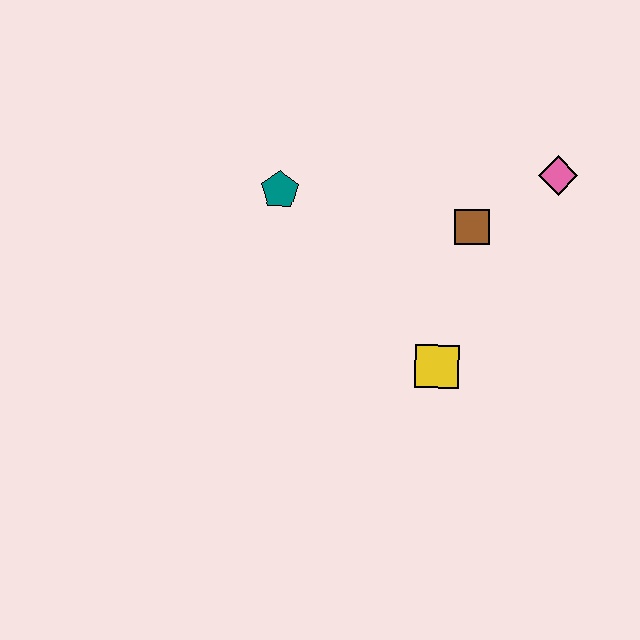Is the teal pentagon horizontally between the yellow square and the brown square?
No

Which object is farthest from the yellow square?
The teal pentagon is farthest from the yellow square.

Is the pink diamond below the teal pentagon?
No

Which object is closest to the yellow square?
The brown square is closest to the yellow square.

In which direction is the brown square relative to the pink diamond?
The brown square is to the left of the pink diamond.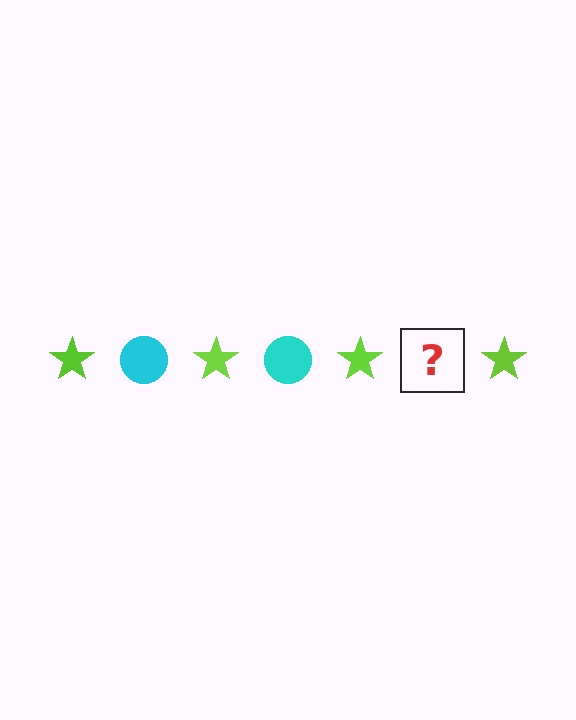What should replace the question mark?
The question mark should be replaced with a cyan circle.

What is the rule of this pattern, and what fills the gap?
The rule is that the pattern alternates between lime star and cyan circle. The gap should be filled with a cyan circle.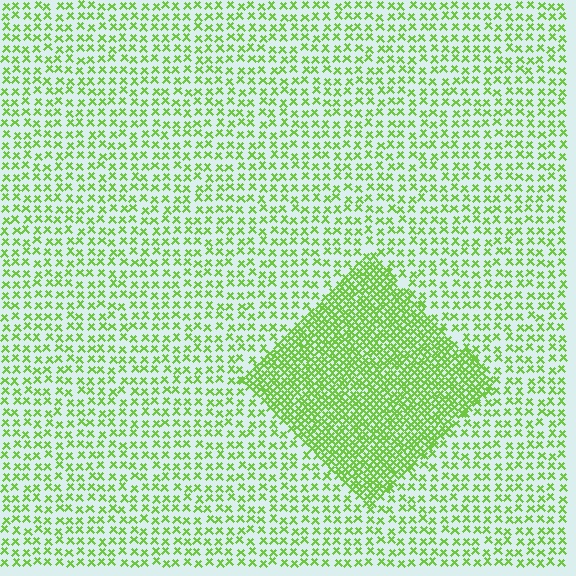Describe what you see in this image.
The image contains small lime elements arranged at two different densities. A diamond-shaped region is visible where the elements are more densely packed than the surrounding area.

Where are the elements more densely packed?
The elements are more densely packed inside the diamond boundary.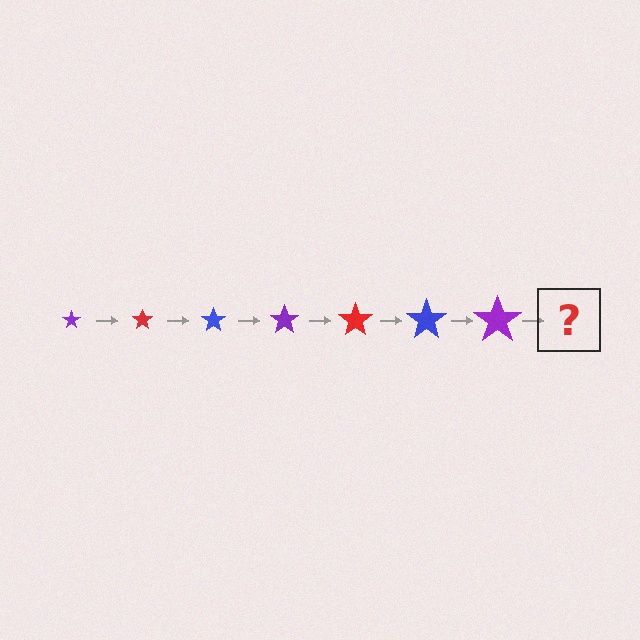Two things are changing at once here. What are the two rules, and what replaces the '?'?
The two rules are that the star grows larger each step and the color cycles through purple, red, and blue. The '?' should be a red star, larger than the previous one.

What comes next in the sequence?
The next element should be a red star, larger than the previous one.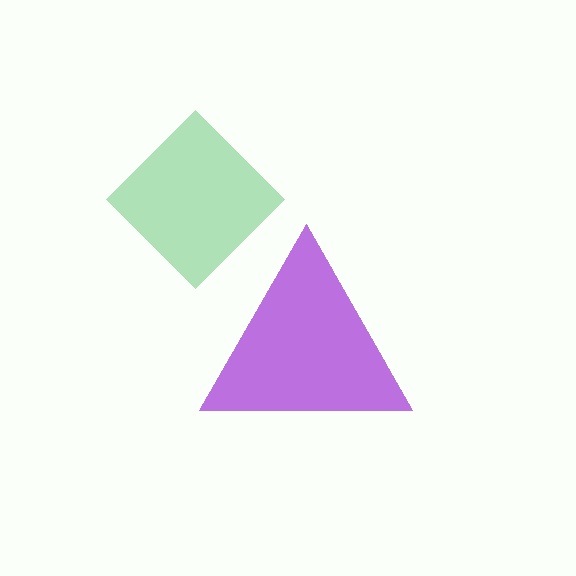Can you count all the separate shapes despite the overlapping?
Yes, there are 2 separate shapes.